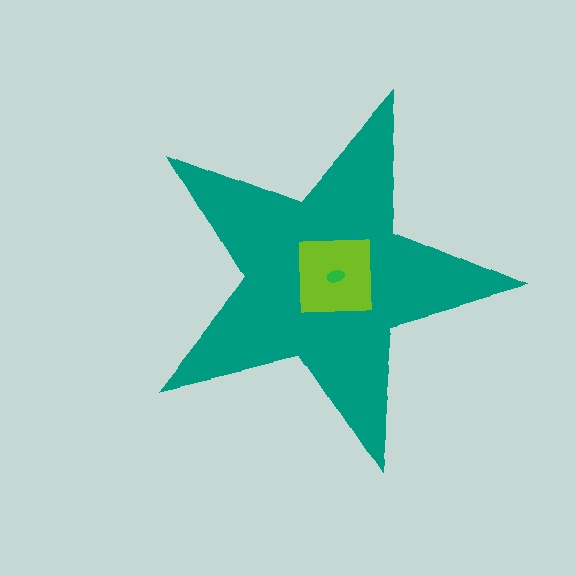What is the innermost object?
The green ellipse.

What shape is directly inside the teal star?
The lime square.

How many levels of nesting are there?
3.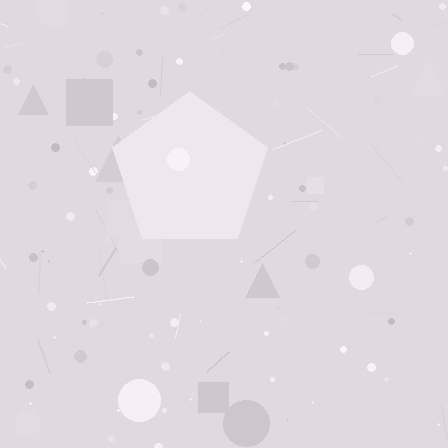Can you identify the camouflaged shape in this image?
The camouflaged shape is a pentagon.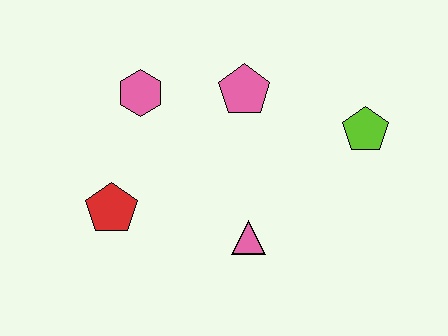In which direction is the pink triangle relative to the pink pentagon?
The pink triangle is below the pink pentagon.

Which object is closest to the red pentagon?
The pink hexagon is closest to the red pentagon.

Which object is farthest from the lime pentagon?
The red pentagon is farthest from the lime pentagon.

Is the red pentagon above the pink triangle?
Yes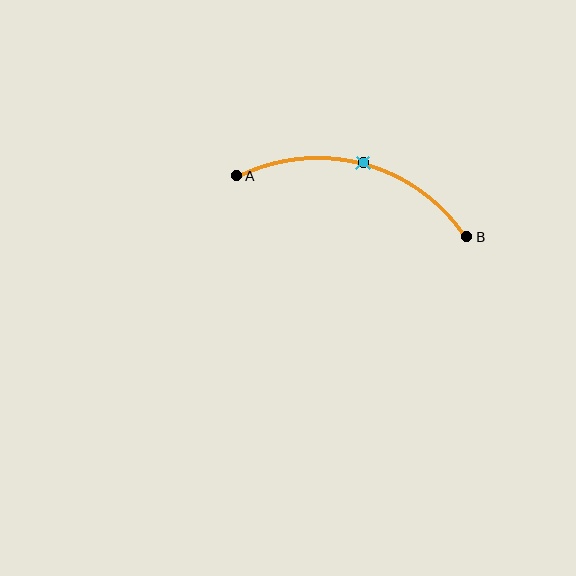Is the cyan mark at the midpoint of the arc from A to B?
Yes. The cyan mark lies on the arc at equal arc-length from both A and B — it is the arc midpoint.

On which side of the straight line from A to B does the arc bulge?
The arc bulges above the straight line connecting A and B.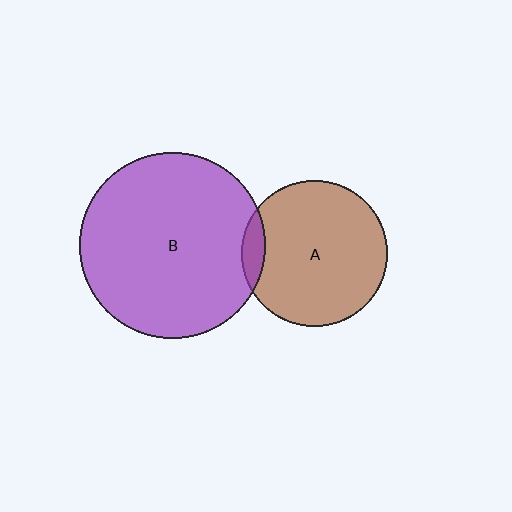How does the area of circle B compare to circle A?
Approximately 1.6 times.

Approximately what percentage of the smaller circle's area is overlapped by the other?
Approximately 10%.